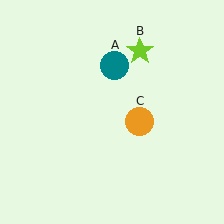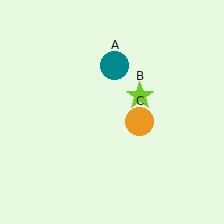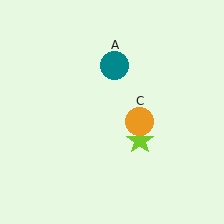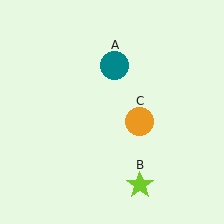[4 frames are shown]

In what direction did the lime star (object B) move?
The lime star (object B) moved down.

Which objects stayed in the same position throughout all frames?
Teal circle (object A) and orange circle (object C) remained stationary.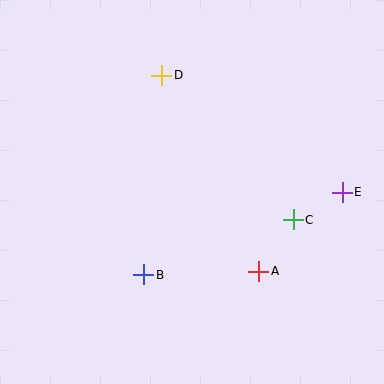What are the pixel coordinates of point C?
Point C is at (293, 220).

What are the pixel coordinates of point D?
Point D is at (162, 75).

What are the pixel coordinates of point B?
Point B is at (144, 275).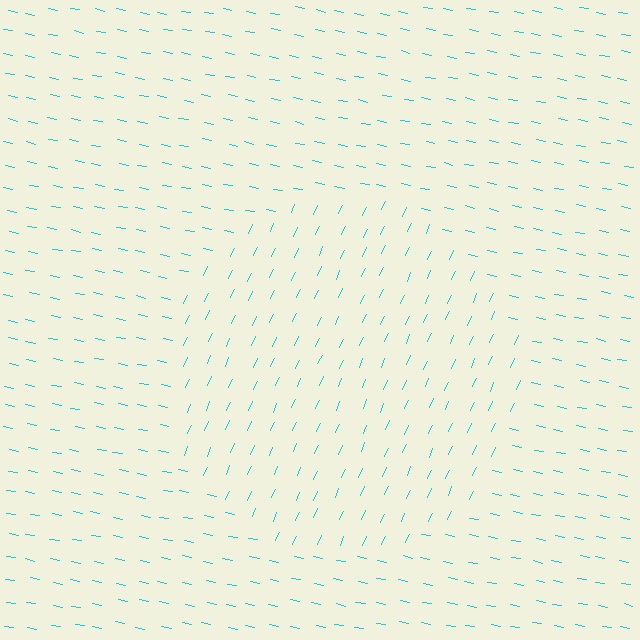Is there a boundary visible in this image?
Yes, there is a texture boundary formed by a change in line orientation.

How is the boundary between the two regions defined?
The boundary is defined purely by a change in line orientation (approximately 77 degrees difference). All lines are the same color and thickness.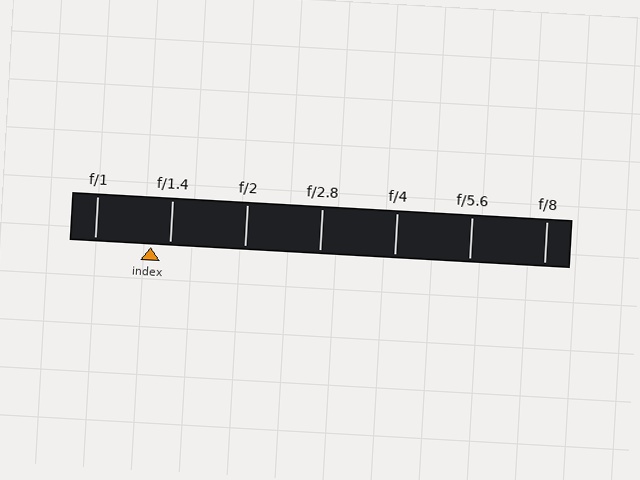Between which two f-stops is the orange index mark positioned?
The index mark is between f/1 and f/1.4.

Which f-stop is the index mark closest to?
The index mark is closest to f/1.4.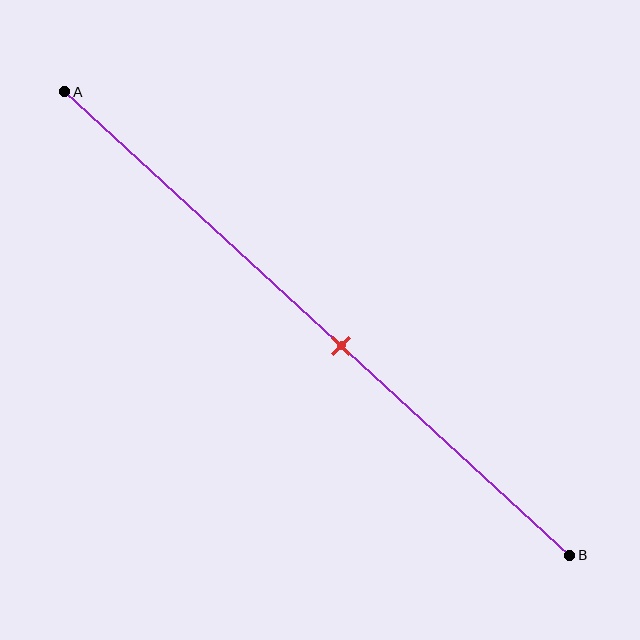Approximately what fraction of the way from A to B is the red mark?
The red mark is approximately 55% of the way from A to B.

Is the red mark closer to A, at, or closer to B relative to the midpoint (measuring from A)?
The red mark is closer to point B than the midpoint of segment AB.